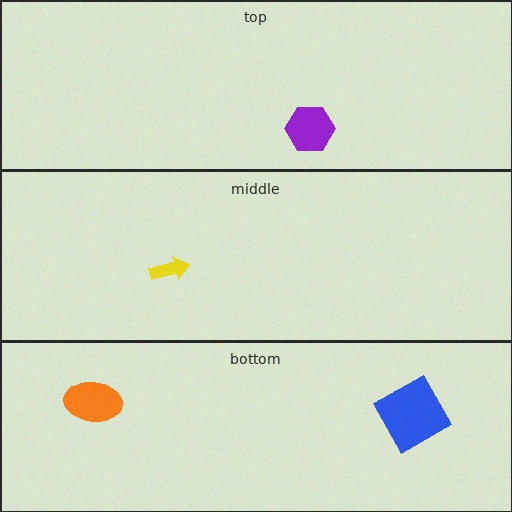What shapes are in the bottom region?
The blue square, the orange ellipse.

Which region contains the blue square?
The bottom region.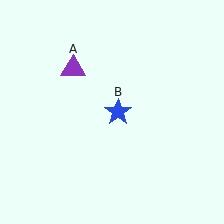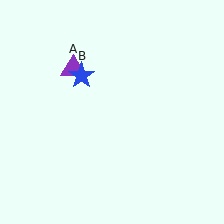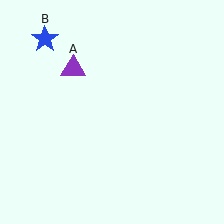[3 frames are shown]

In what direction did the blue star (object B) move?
The blue star (object B) moved up and to the left.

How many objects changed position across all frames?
1 object changed position: blue star (object B).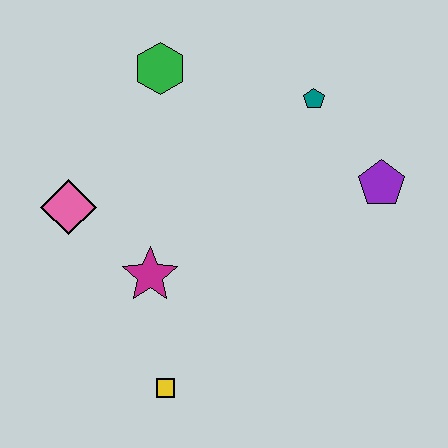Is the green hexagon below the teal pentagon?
No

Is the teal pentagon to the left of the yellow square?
No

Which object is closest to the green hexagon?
The teal pentagon is closest to the green hexagon.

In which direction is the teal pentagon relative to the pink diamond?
The teal pentagon is to the right of the pink diamond.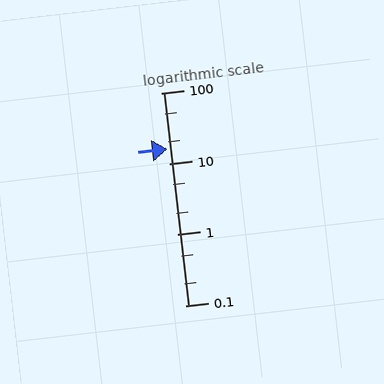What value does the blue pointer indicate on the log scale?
The pointer indicates approximately 16.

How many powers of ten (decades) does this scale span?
The scale spans 3 decades, from 0.1 to 100.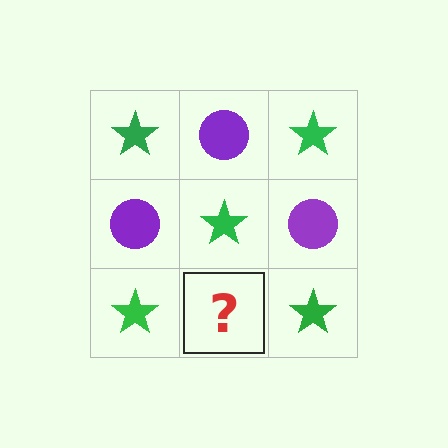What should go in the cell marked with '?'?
The missing cell should contain a purple circle.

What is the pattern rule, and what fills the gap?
The rule is that it alternates green star and purple circle in a checkerboard pattern. The gap should be filled with a purple circle.